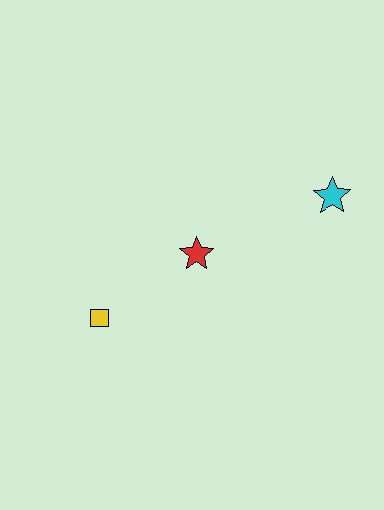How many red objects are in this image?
There is 1 red object.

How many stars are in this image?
There are 2 stars.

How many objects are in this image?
There are 3 objects.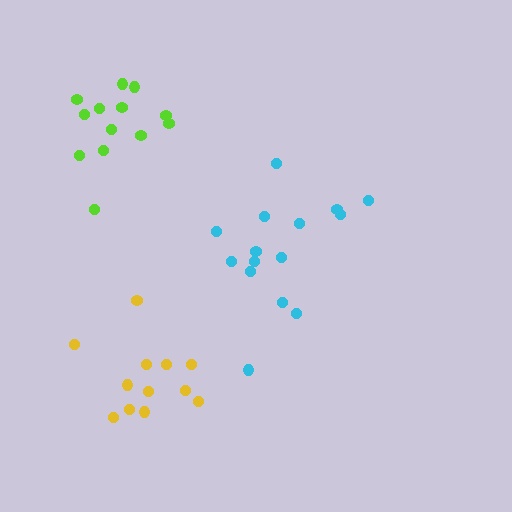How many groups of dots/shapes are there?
There are 3 groups.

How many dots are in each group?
Group 1: 12 dots, Group 2: 15 dots, Group 3: 13 dots (40 total).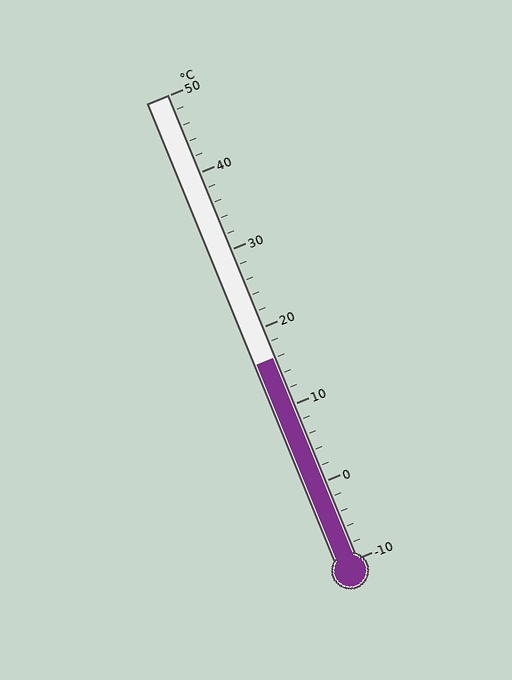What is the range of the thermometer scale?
The thermometer scale ranges from -10°C to 50°C.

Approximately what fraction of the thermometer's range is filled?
The thermometer is filled to approximately 45% of its range.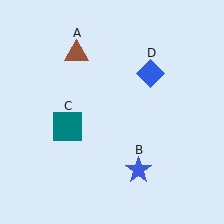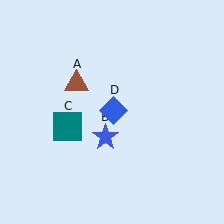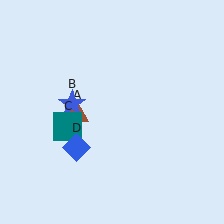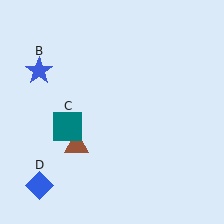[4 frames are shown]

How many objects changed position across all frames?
3 objects changed position: brown triangle (object A), blue star (object B), blue diamond (object D).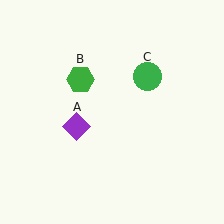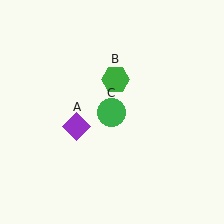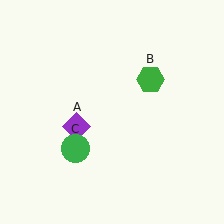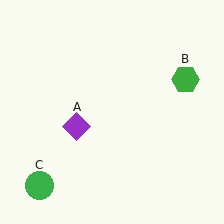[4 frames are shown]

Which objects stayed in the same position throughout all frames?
Purple diamond (object A) remained stationary.